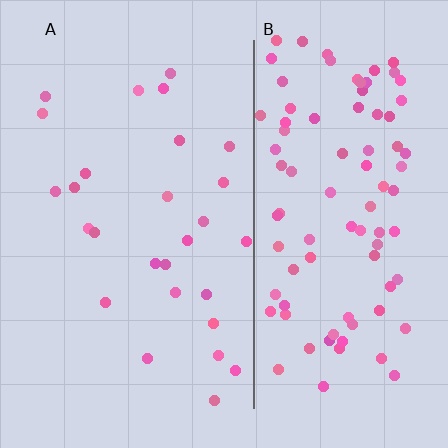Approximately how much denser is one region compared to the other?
Approximately 3.5× — region B over region A.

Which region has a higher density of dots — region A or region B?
B (the right).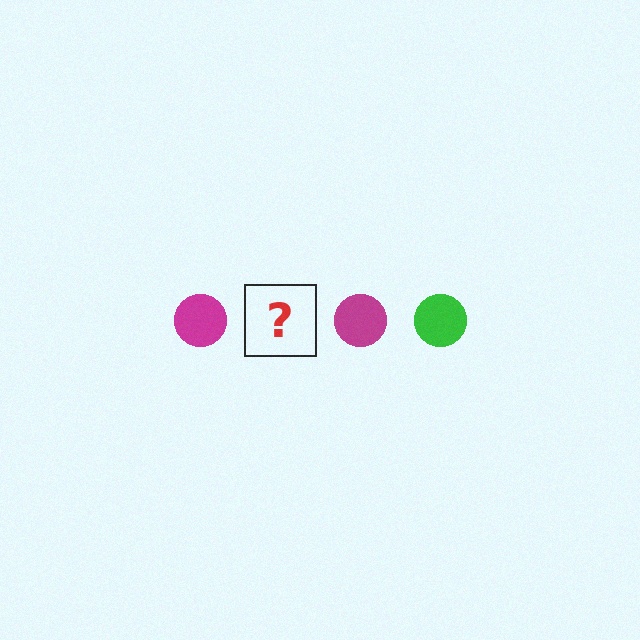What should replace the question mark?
The question mark should be replaced with a green circle.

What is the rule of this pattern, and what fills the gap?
The rule is that the pattern cycles through magenta, green circles. The gap should be filled with a green circle.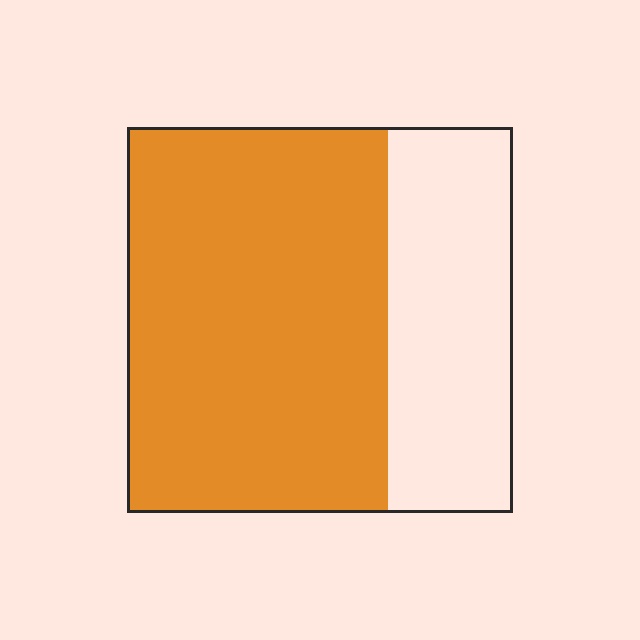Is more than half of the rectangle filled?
Yes.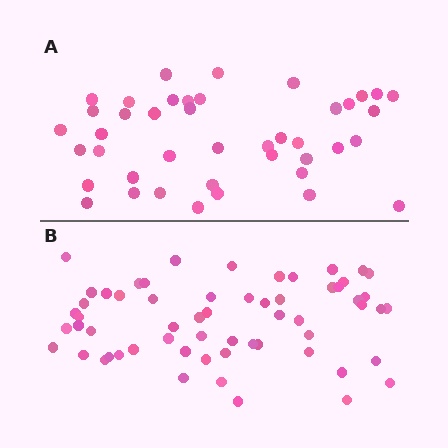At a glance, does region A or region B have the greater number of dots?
Region B (the bottom region) has more dots.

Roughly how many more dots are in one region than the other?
Region B has approximately 20 more dots than region A.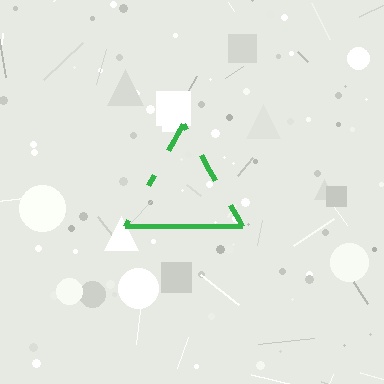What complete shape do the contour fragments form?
The contour fragments form a triangle.